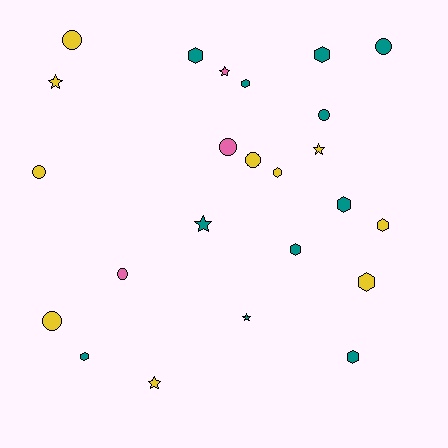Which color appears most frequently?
Teal, with 11 objects.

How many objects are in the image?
There are 24 objects.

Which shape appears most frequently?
Hexagon, with 10 objects.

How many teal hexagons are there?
There are 7 teal hexagons.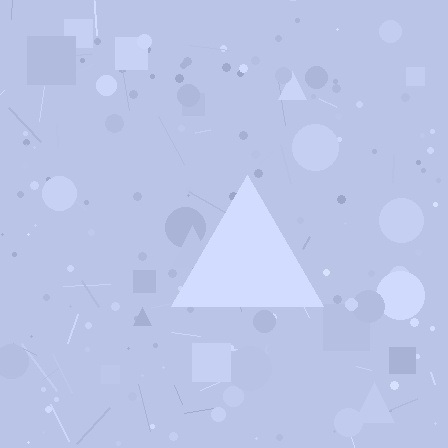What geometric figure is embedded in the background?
A triangle is embedded in the background.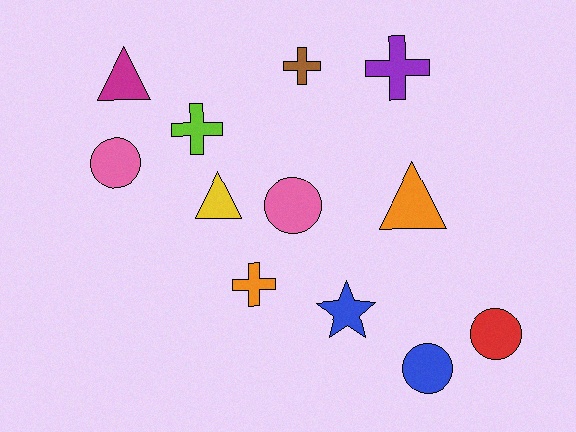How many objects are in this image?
There are 12 objects.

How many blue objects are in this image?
There are 2 blue objects.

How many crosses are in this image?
There are 4 crosses.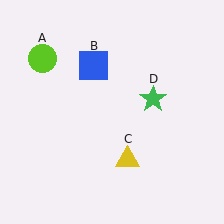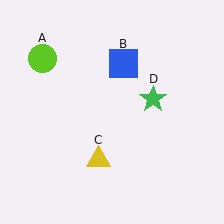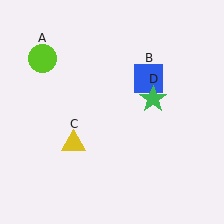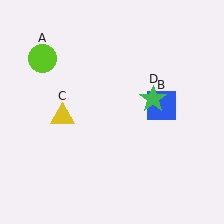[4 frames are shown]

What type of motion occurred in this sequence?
The blue square (object B), yellow triangle (object C) rotated clockwise around the center of the scene.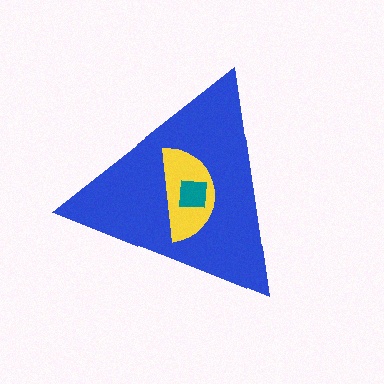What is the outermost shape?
The blue triangle.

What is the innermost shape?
The teal square.